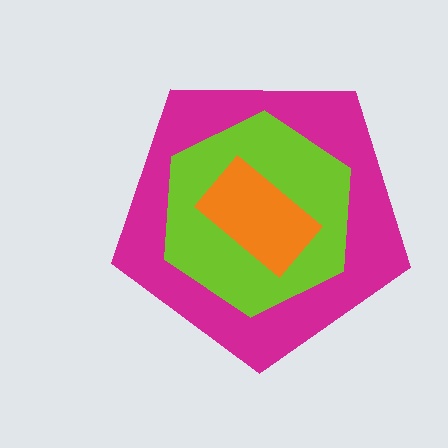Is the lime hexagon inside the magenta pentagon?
Yes.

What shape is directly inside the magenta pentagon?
The lime hexagon.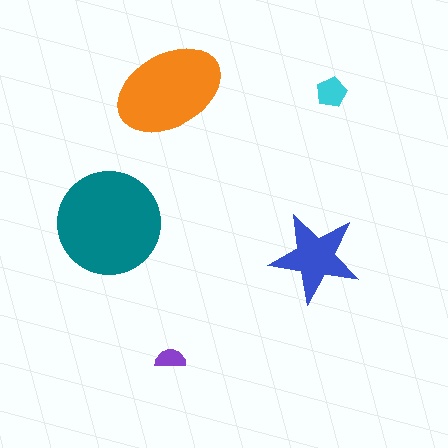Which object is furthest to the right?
The cyan pentagon is rightmost.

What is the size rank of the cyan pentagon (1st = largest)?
4th.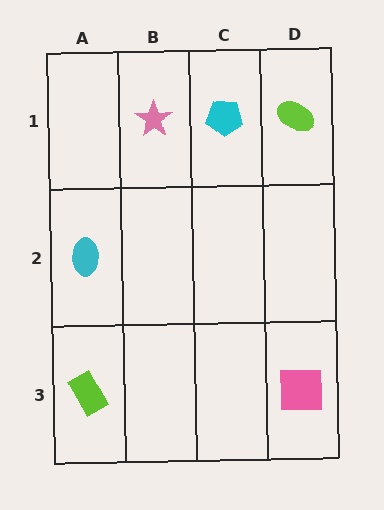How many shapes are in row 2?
1 shape.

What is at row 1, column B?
A pink star.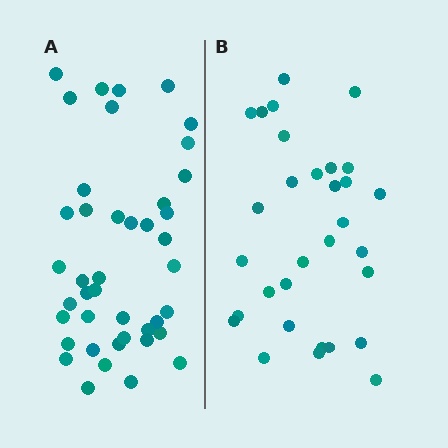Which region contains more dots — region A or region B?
Region A (the left region) has more dots.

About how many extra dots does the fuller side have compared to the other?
Region A has roughly 12 or so more dots than region B.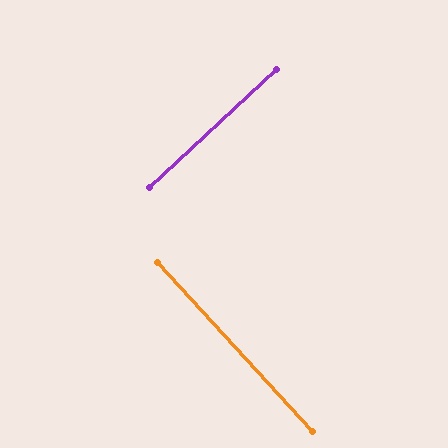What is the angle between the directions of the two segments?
Approximately 90 degrees.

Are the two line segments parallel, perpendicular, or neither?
Perpendicular — they meet at approximately 90°.